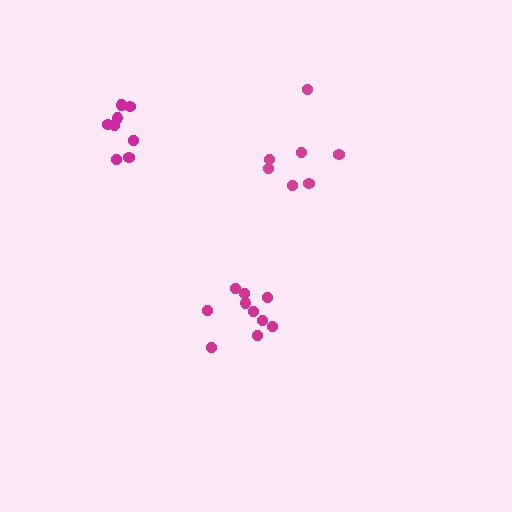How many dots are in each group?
Group 1: 10 dots, Group 2: 8 dots, Group 3: 7 dots (25 total).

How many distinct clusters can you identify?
There are 3 distinct clusters.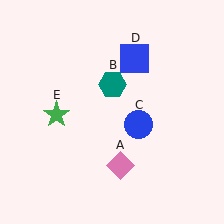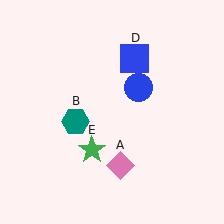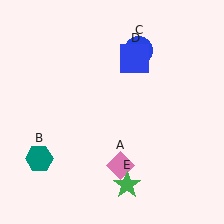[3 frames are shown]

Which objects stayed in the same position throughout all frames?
Pink diamond (object A) and blue square (object D) remained stationary.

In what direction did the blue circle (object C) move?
The blue circle (object C) moved up.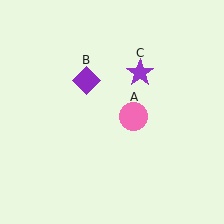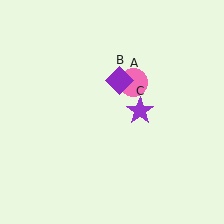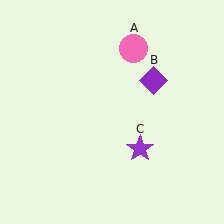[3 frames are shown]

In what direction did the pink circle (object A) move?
The pink circle (object A) moved up.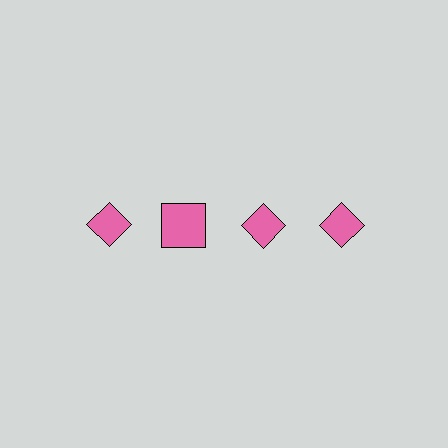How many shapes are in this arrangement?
There are 4 shapes arranged in a grid pattern.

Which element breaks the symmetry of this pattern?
The pink square in the top row, second from left column breaks the symmetry. All other shapes are pink diamonds.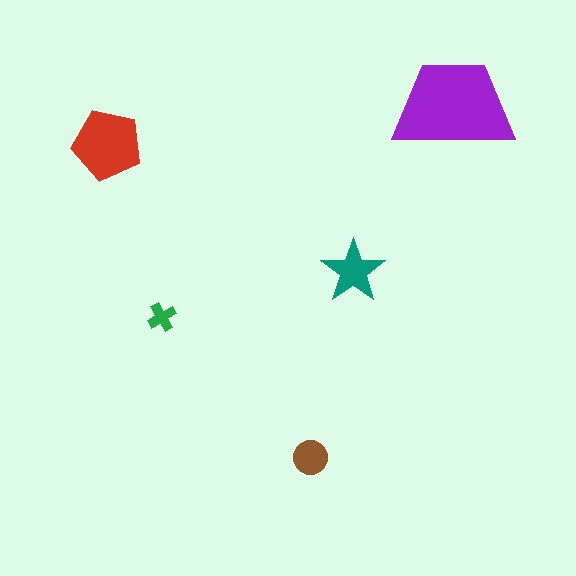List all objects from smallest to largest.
The green cross, the brown circle, the teal star, the red pentagon, the purple trapezoid.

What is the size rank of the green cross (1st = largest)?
5th.